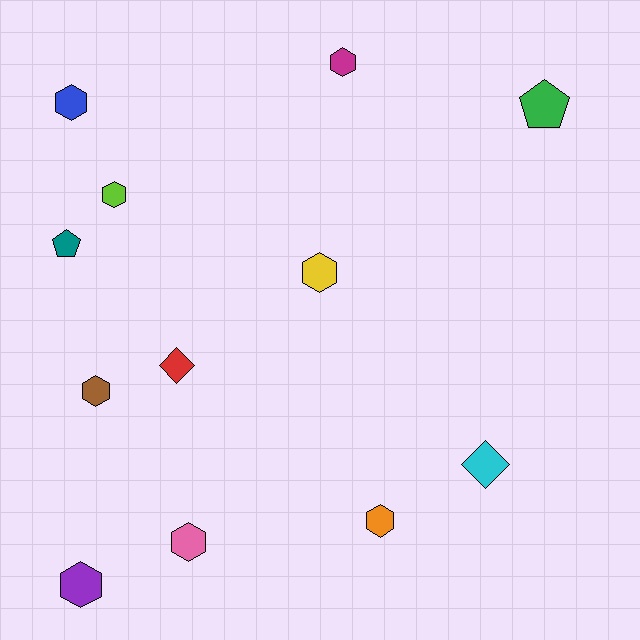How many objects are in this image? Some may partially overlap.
There are 12 objects.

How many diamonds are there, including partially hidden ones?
There are 2 diamonds.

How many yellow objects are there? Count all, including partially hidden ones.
There is 1 yellow object.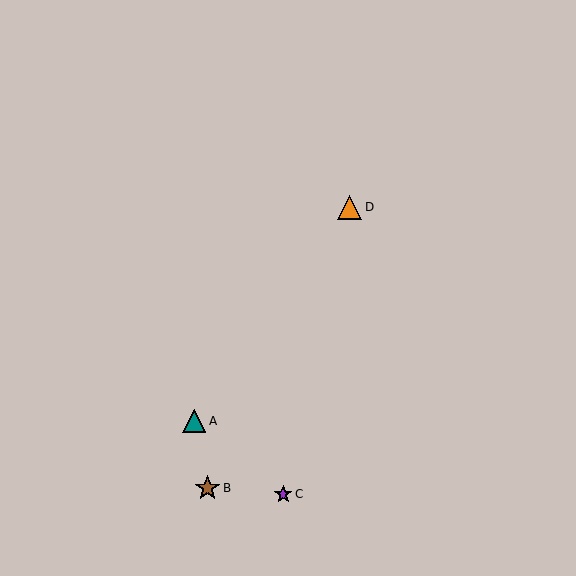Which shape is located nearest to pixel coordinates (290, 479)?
The purple star (labeled C) at (283, 494) is nearest to that location.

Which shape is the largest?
The brown star (labeled B) is the largest.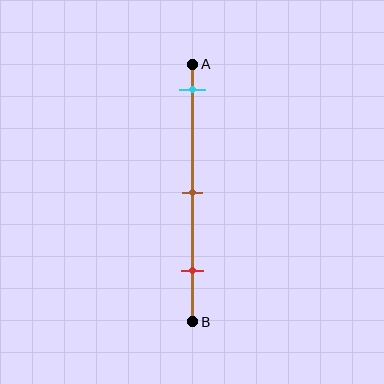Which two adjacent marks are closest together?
The brown and red marks are the closest adjacent pair.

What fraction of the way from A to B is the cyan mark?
The cyan mark is approximately 10% (0.1) of the way from A to B.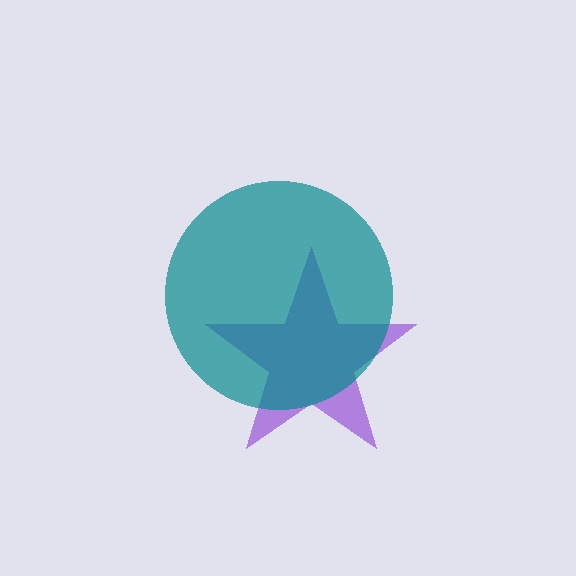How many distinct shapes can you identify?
There are 2 distinct shapes: a purple star, a teal circle.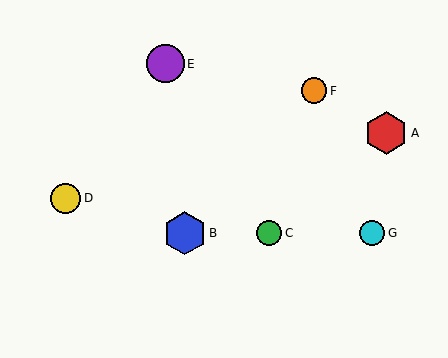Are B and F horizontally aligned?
No, B is at y≈233 and F is at y≈91.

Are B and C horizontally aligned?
Yes, both are at y≈233.